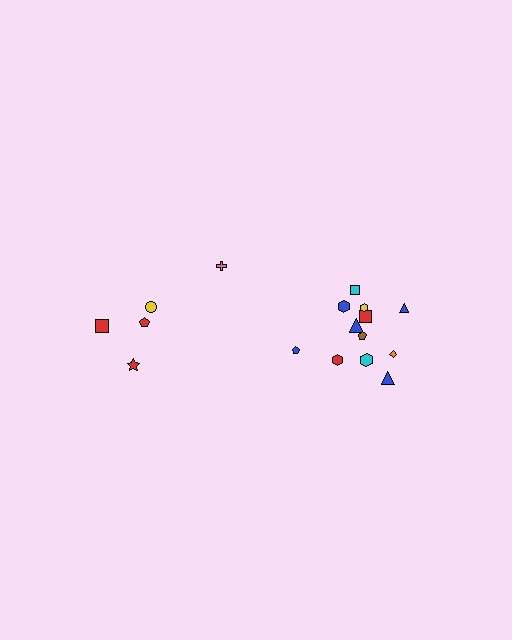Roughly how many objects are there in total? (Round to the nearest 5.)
Roughly 15 objects in total.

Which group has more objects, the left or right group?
The right group.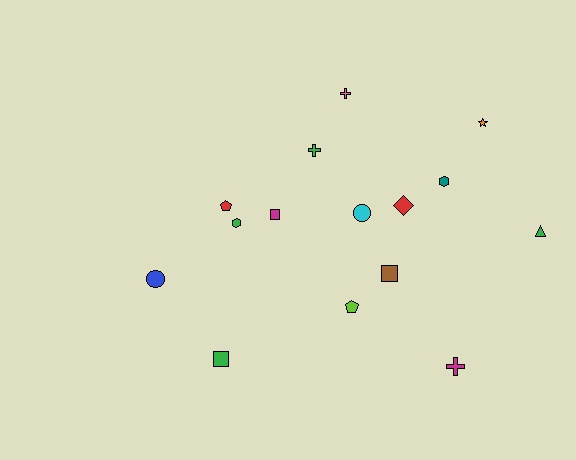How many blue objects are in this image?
There is 1 blue object.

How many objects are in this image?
There are 15 objects.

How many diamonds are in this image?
There is 1 diamond.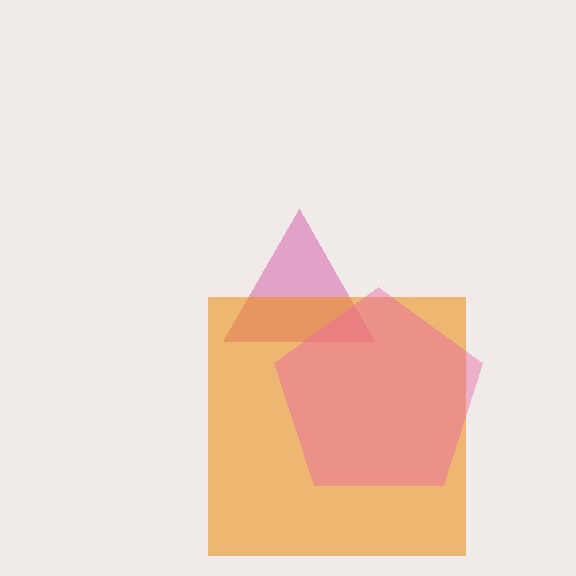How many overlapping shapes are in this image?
There are 3 overlapping shapes in the image.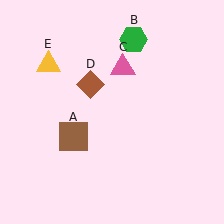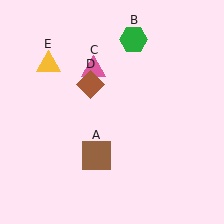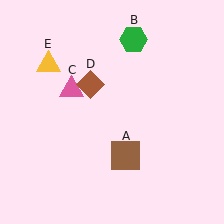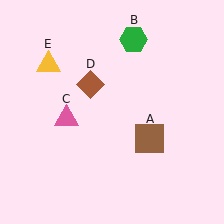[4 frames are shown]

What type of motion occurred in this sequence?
The brown square (object A), pink triangle (object C) rotated counterclockwise around the center of the scene.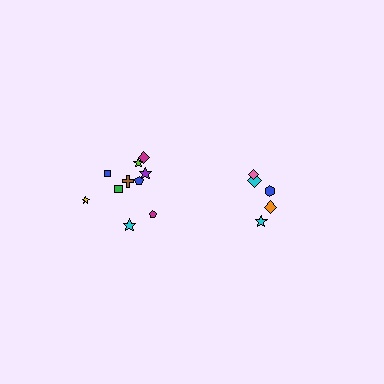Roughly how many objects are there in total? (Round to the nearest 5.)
Roughly 15 objects in total.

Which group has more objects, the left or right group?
The left group.